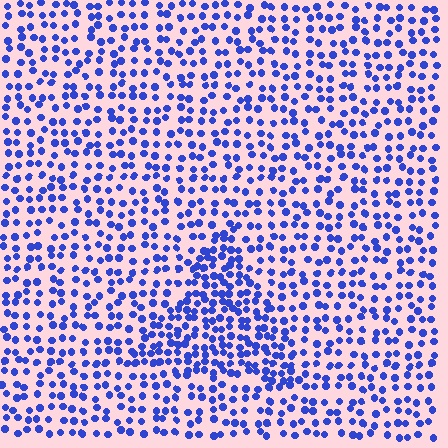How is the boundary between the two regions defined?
The boundary is defined by a change in element density (approximately 1.7x ratio). All elements are the same color, size, and shape.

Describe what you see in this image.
The image contains small blue elements arranged at two different densities. A triangle-shaped region is visible where the elements are more densely packed than the surrounding area.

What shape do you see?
I see a triangle.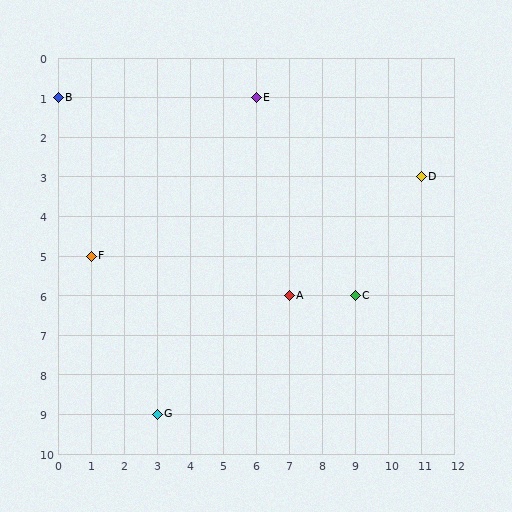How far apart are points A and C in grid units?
Points A and C are 2 columns apart.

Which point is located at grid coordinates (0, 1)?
Point B is at (0, 1).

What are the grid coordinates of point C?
Point C is at grid coordinates (9, 6).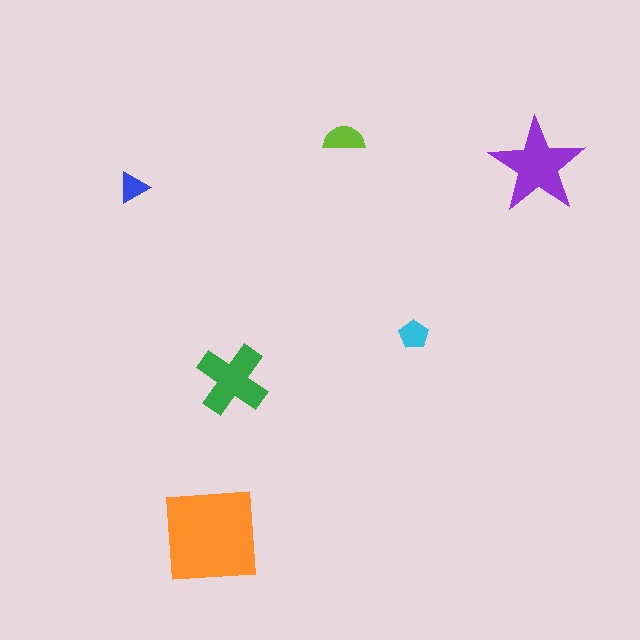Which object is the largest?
The orange square.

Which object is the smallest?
The blue triangle.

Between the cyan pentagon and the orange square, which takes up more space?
The orange square.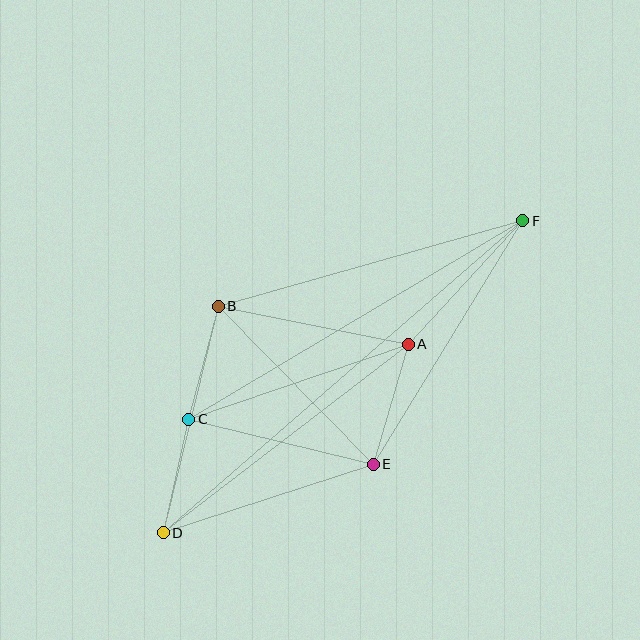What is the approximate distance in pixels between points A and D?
The distance between A and D is approximately 309 pixels.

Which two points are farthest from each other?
Points D and F are farthest from each other.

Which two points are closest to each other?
Points C and D are closest to each other.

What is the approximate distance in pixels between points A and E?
The distance between A and E is approximately 125 pixels.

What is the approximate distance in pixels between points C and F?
The distance between C and F is approximately 389 pixels.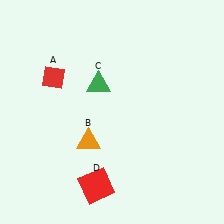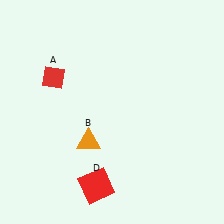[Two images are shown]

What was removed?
The green triangle (C) was removed in Image 2.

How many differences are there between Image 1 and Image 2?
There is 1 difference between the two images.